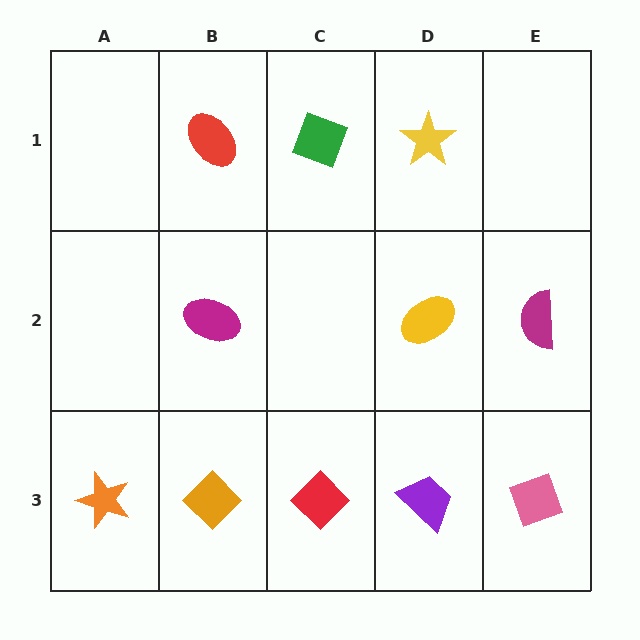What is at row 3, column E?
A pink diamond.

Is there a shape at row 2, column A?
No, that cell is empty.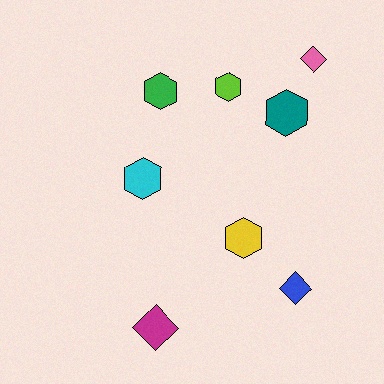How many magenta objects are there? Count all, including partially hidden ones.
There is 1 magenta object.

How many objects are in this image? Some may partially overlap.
There are 8 objects.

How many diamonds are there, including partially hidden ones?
There are 3 diamonds.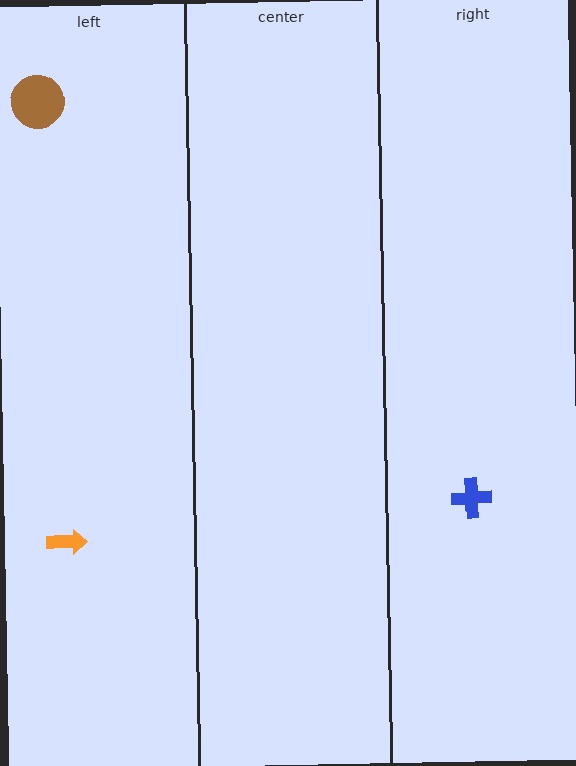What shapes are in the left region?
The orange arrow, the brown circle.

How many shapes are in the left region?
2.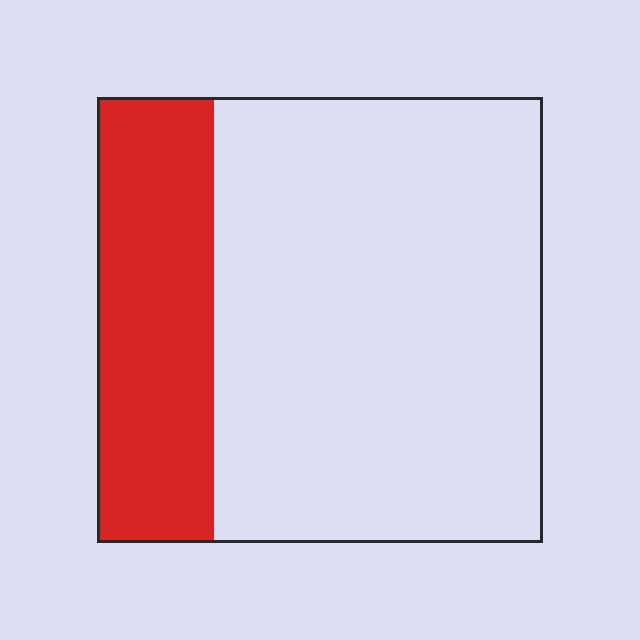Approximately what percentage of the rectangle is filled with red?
Approximately 25%.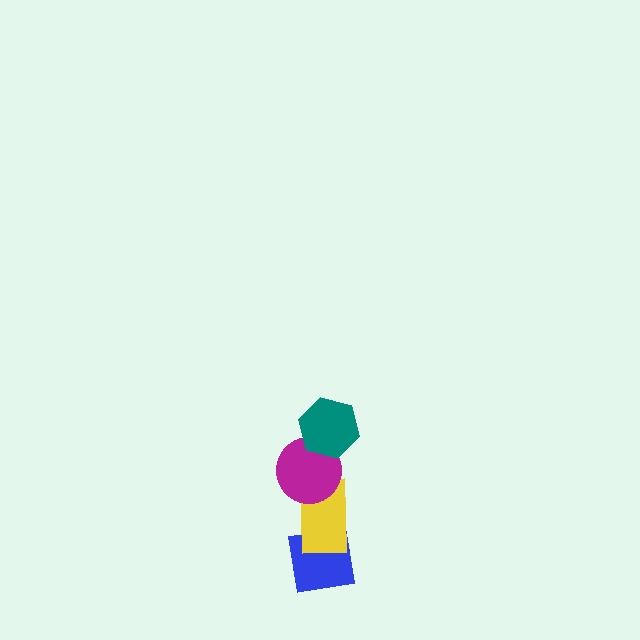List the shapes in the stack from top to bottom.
From top to bottom: the teal hexagon, the magenta circle, the yellow rectangle, the blue square.